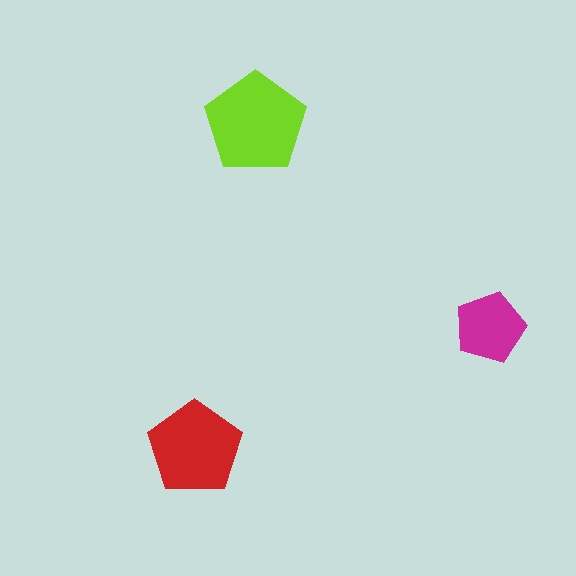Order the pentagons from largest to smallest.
the lime one, the red one, the magenta one.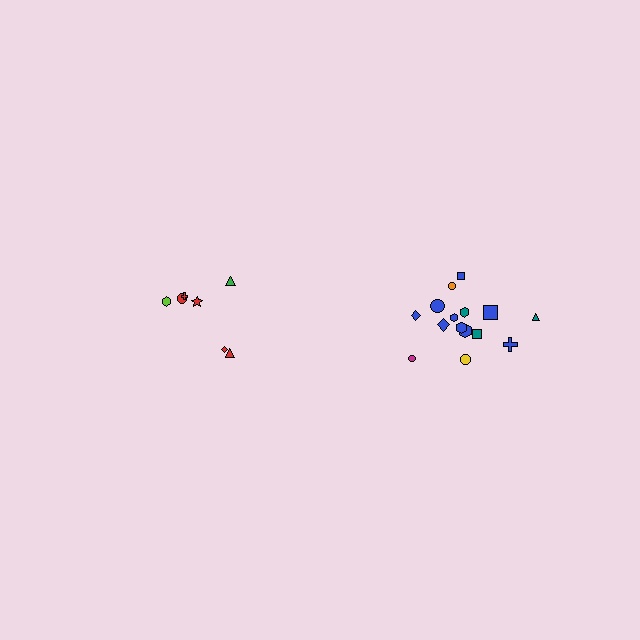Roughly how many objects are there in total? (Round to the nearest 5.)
Roughly 20 objects in total.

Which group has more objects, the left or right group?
The right group.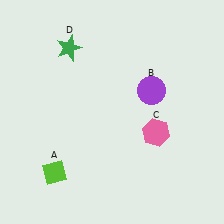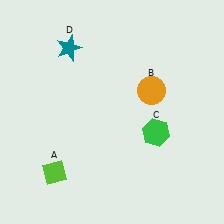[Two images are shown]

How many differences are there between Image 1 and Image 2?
There are 3 differences between the two images.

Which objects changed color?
B changed from purple to orange. C changed from pink to green. D changed from green to teal.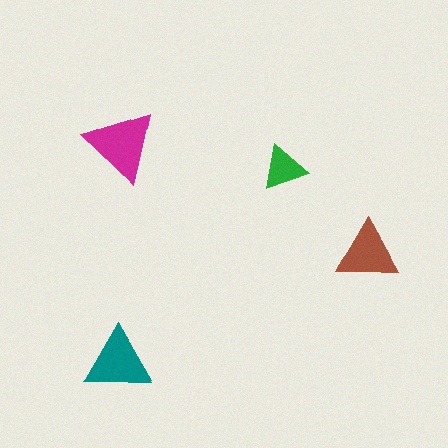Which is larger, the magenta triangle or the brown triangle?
The magenta one.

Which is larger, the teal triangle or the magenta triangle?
The magenta one.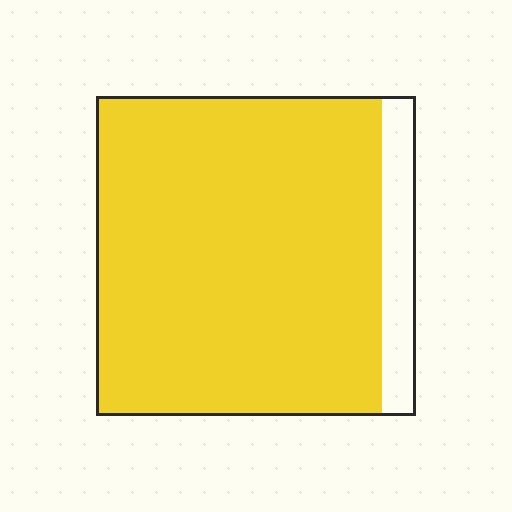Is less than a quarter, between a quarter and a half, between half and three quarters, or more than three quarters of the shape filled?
More than three quarters.